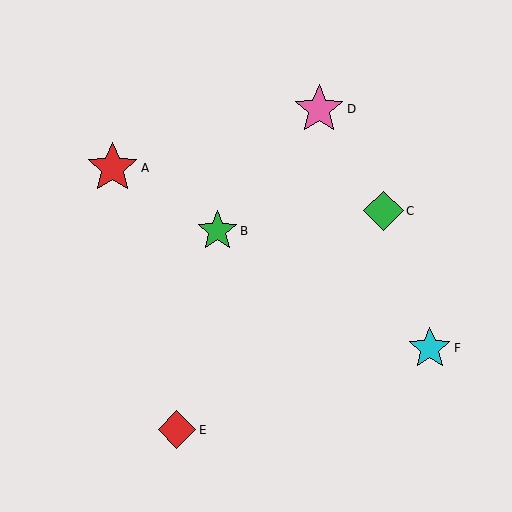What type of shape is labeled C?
Shape C is a green diamond.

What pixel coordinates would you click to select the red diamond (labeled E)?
Click at (177, 430) to select the red diamond E.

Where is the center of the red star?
The center of the red star is at (113, 168).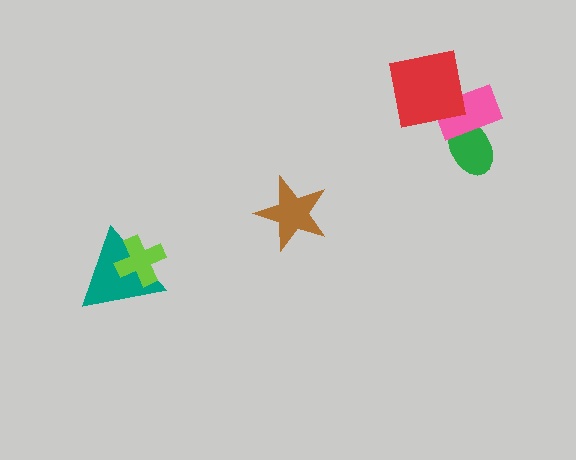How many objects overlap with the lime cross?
1 object overlaps with the lime cross.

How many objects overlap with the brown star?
0 objects overlap with the brown star.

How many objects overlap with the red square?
1 object overlaps with the red square.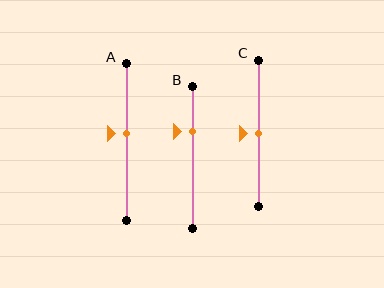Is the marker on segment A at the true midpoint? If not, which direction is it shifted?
No, the marker on segment A is shifted upward by about 5% of the segment length.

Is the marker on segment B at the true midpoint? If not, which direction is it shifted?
No, the marker on segment B is shifted upward by about 18% of the segment length.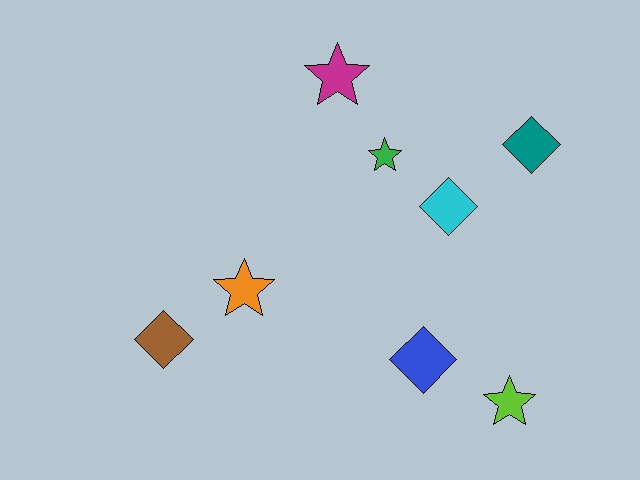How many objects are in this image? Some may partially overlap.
There are 8 objects.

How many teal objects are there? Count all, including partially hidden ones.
There is 1 teal object.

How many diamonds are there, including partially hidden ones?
There are 4 diamonds.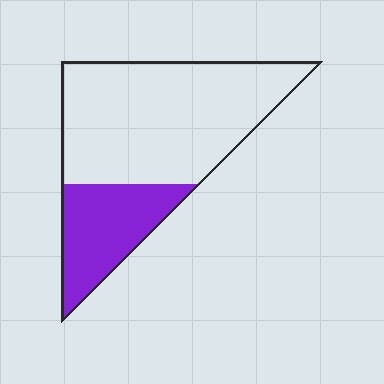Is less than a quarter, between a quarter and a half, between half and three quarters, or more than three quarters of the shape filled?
Between a quarter and a half.